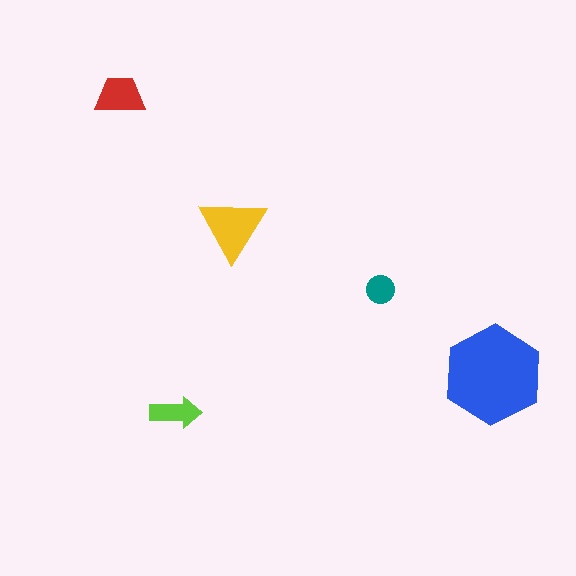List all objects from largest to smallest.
The blue hexagon, the yellow triangle, the red trapezoid, the lime arrow, the teal circle.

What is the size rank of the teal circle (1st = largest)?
5th.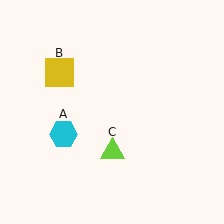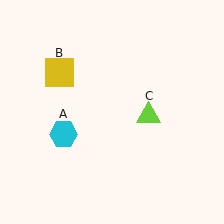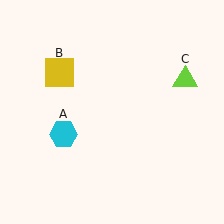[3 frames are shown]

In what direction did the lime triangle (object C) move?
The lime triangle (object C) moved up and to the right.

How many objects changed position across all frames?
1 object changed position: lime triangle (object C).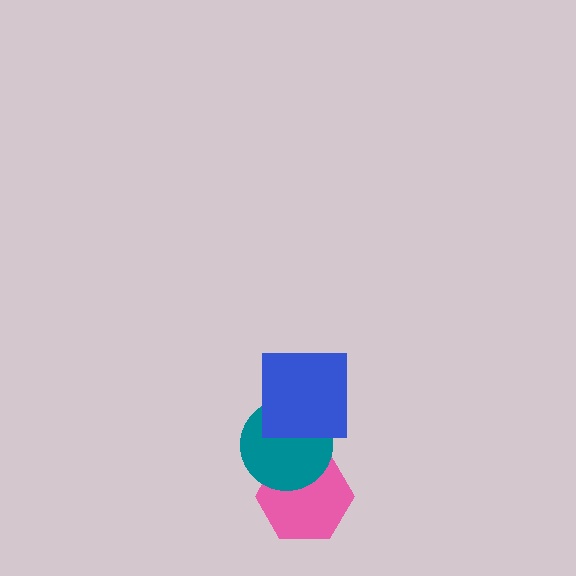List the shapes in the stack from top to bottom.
From top to bottom: the blue square, the teal circle, the pink hexagon.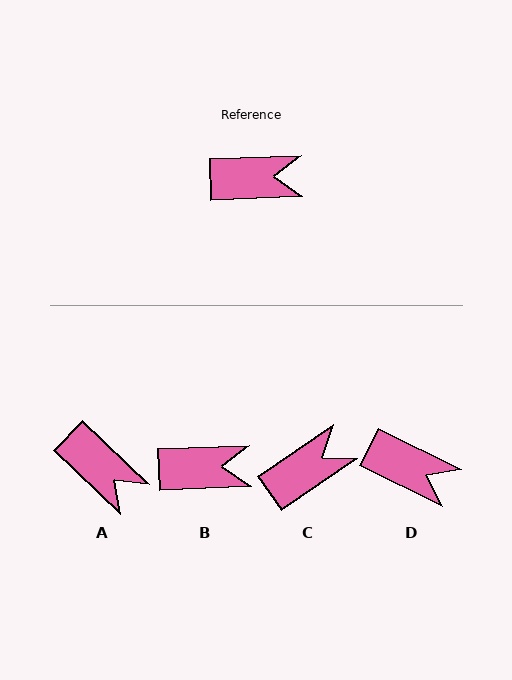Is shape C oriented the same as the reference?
No, it is off by about 33 degrees.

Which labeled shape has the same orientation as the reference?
B.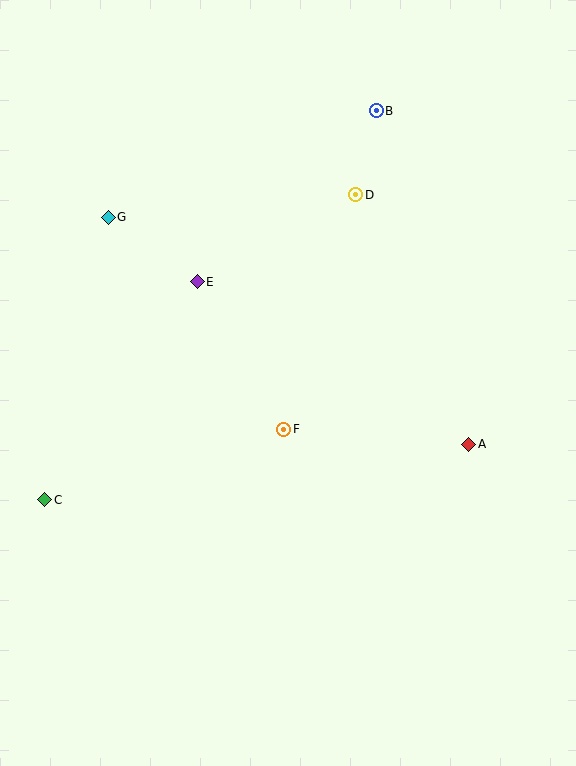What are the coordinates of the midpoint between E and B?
The midpoint between E and B is at (287, 196).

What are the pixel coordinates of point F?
Point F is at (284, 429).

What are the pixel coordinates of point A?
Point A is at (469, 444).